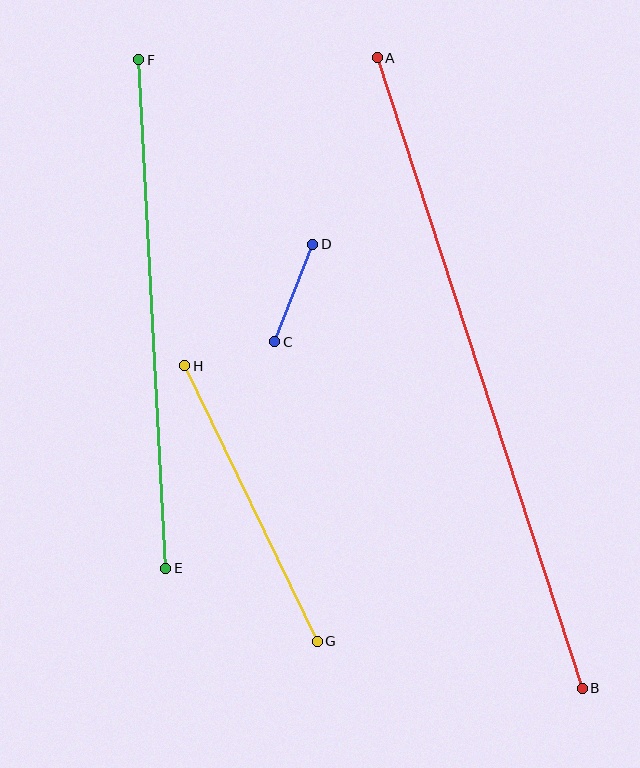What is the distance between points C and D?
The distance is approximately 104 pixels.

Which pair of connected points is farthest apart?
Points A and B are farthest apart.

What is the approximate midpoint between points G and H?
The midpoint is at approximately (251, 503) pixels.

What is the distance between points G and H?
The distance is approximately 305 pixels.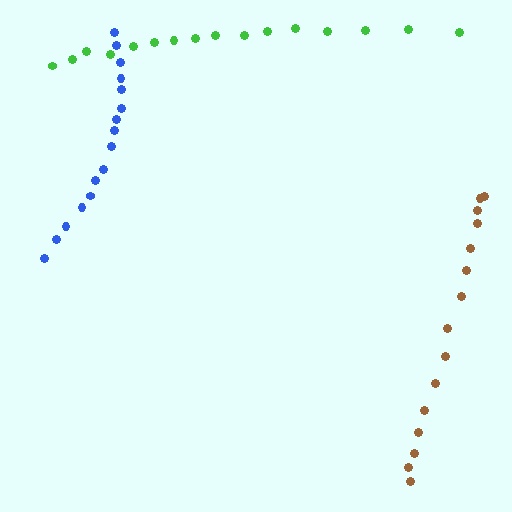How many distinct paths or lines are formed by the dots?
There are 3 distinct paths.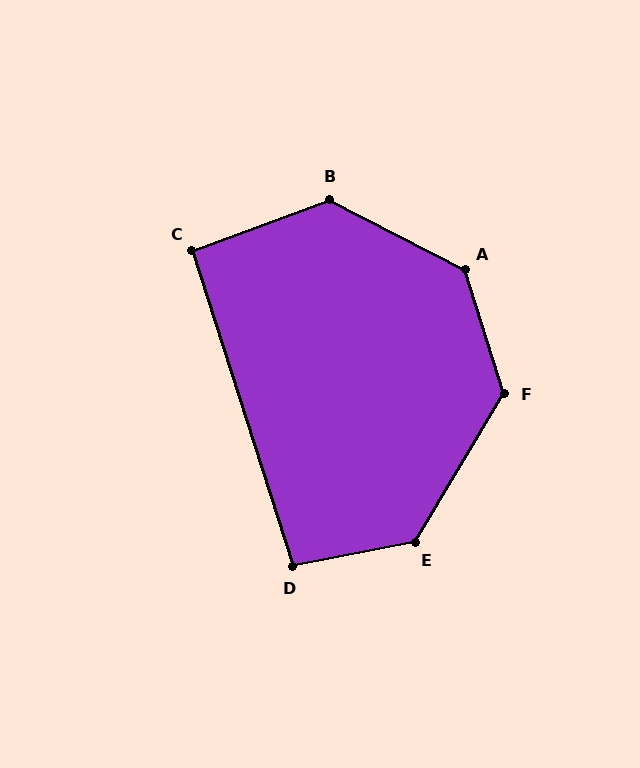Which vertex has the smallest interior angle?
C, at approximately 93 degrees.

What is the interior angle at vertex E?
Approximately 132 degrees (obtuse).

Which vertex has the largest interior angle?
A, at approximately 135 degrees.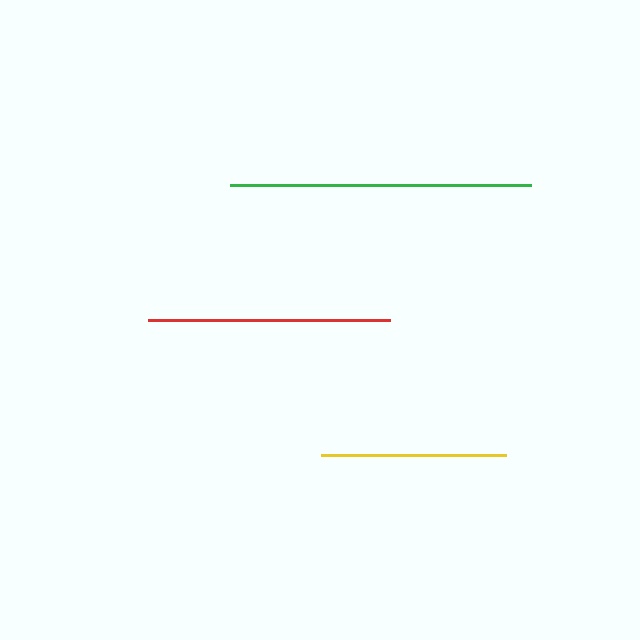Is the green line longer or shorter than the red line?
The green line is longer than the red line.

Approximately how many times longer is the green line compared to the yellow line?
The green line is approximately 1.6 times the length of the yellow line.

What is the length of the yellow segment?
The yellow segment is approximately 185 pixels long.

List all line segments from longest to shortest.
From longest to shortest: green, red, yellow.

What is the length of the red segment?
The red segment is approximately 241 pixels long.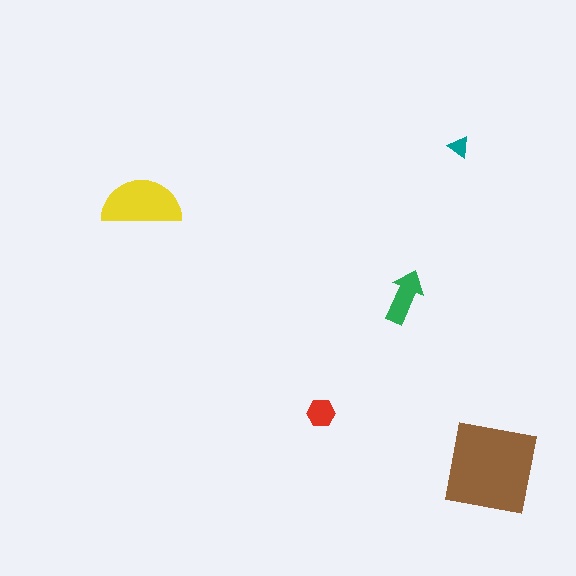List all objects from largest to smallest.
The brown square, the yellow semicircle, the green arrow, the red hexagon, the teal triangle.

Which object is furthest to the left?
The yellow semicircle is leftmost.